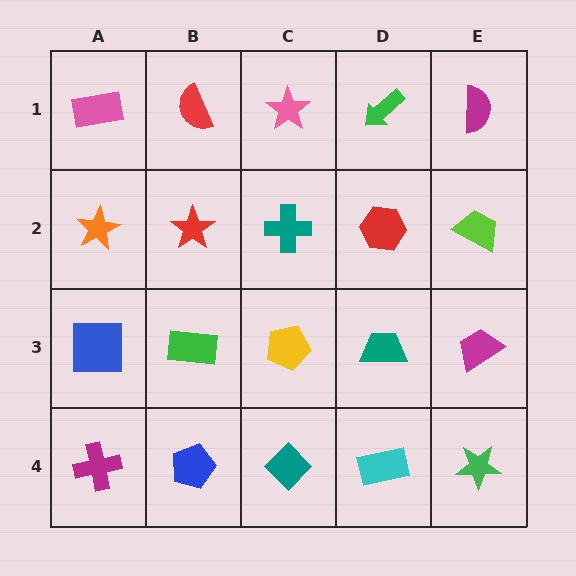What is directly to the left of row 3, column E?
A teal trapezoid.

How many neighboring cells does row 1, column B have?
3.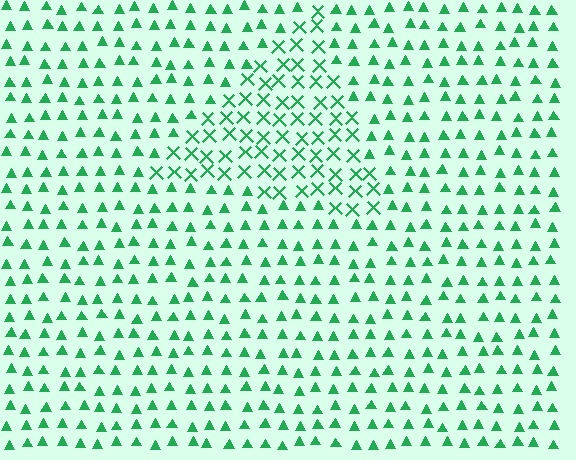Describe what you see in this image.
The image is filled with small green elements arranged in a uniform grid. A triangle-shaped region contains X marks, while the surrounding area contains triangles. The boundary is defined purely by the change in element shape.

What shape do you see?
I see a triangle.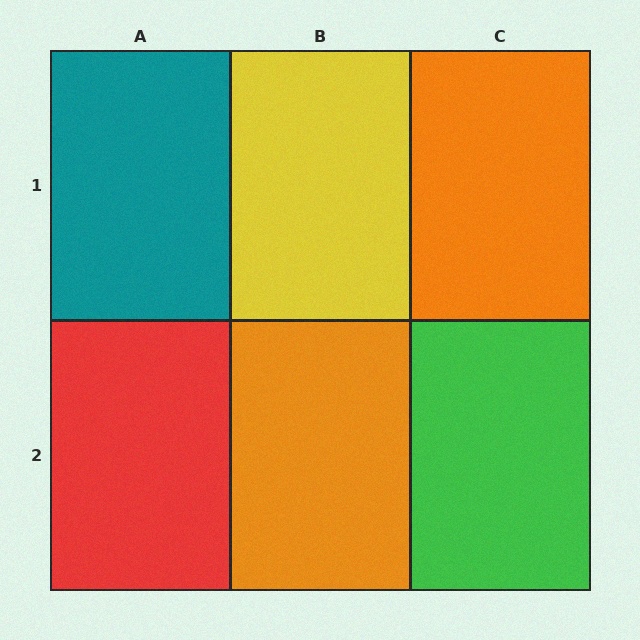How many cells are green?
1 cell is green.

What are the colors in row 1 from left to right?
Teal, yellow, orange.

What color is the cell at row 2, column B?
Orange.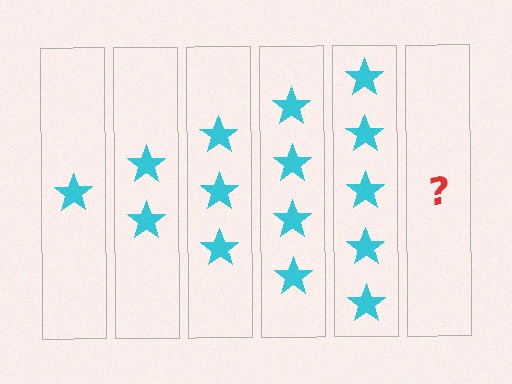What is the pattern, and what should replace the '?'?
The pattern is that each step adds one more star. The '?' should be 6 stars.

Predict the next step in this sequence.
The next step is 6 stars.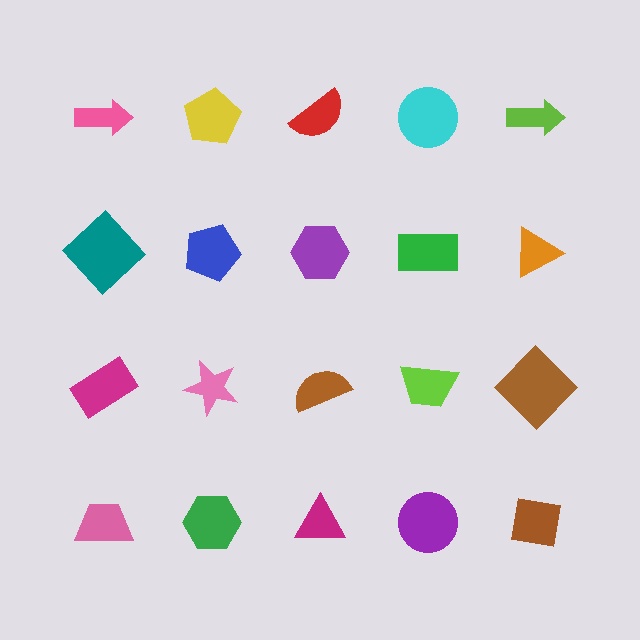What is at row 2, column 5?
An orange triangle.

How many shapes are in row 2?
5 shapes.